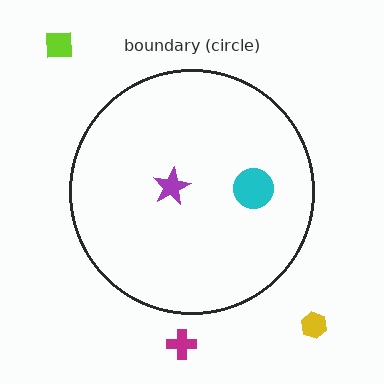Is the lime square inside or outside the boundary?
Outside.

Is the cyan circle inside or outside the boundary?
Inside.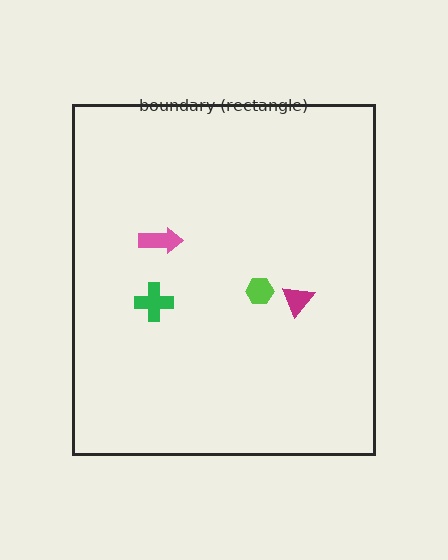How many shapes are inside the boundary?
4 inside, 0 outside.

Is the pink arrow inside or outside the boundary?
Inside.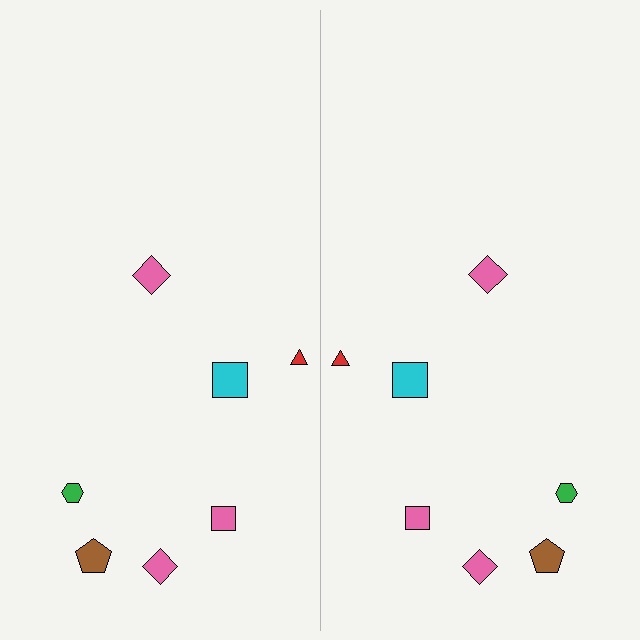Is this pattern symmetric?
Yes, this pattern has bilateral (reflection) symmetry.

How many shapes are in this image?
There are 14 shapes in this image.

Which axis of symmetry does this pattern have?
The pattern has a vertical axis of symmetry running through the center of the image.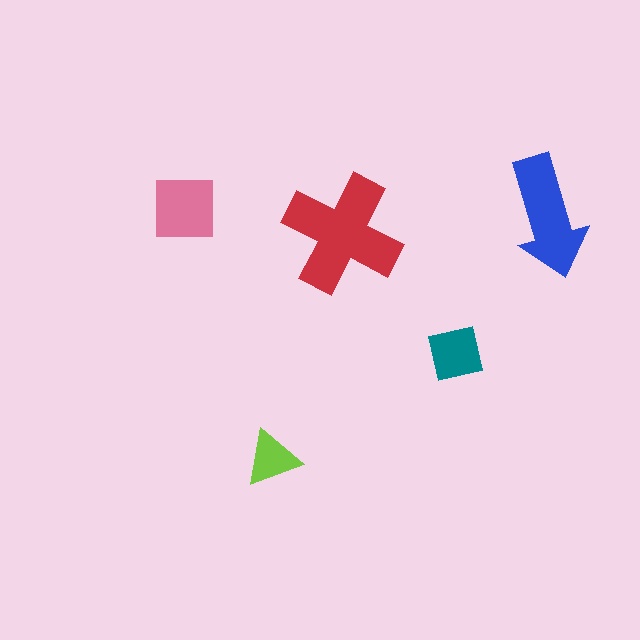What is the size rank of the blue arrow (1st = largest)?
2nd.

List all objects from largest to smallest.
The red cross, the blue arrow, the pink square, the teal square, the lime triangle.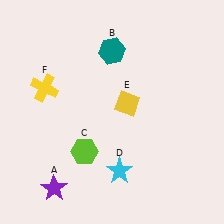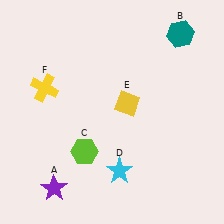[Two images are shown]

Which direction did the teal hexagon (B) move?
The teal hexagon (B) moved right.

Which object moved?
The teal hexagon (B) moved right.